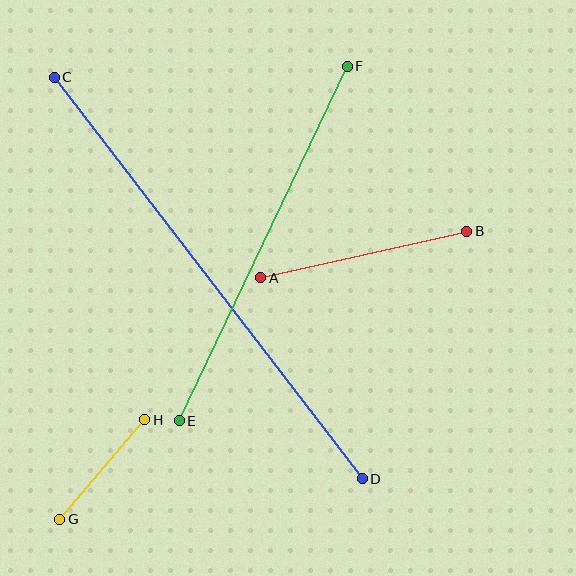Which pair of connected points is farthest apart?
Points C and D are farthest apart.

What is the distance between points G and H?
The distance is approximately 131 pixels.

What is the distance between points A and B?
The distance is approximately 211 pixels.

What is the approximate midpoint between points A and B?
The midpoint is at approximately (364, 255) pixels.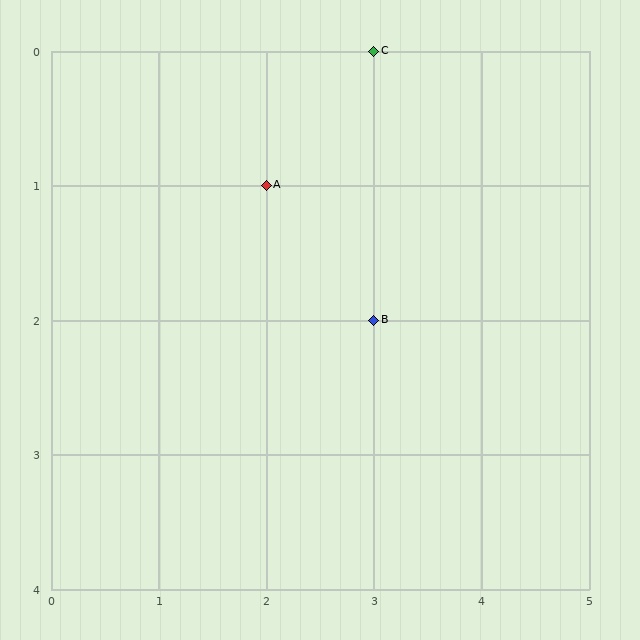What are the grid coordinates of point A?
Point A is at grid coordinates (2, 1).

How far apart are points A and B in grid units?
Points A and B are 1 column and 1 row apart (about 1.4 grid units diagonally).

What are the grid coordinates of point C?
Point C is at grid coordinates (3, 0).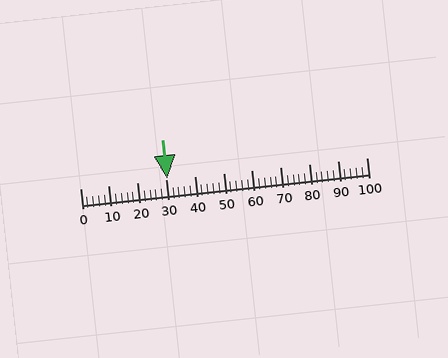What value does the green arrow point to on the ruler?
The green arrow points to approximately 30.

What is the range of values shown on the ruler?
The ruler shows values from 0 to 100.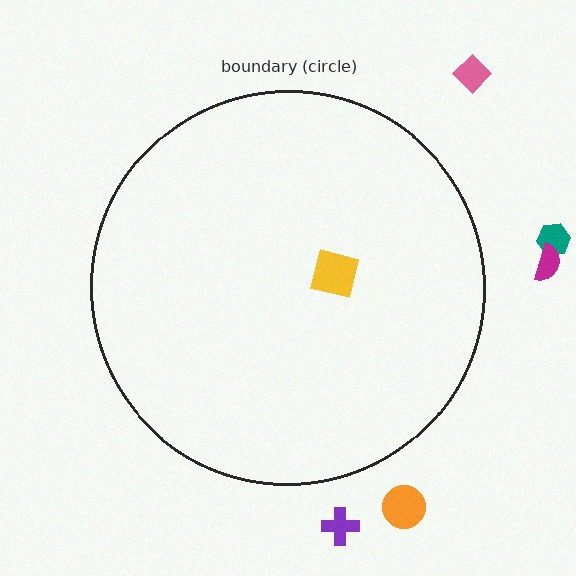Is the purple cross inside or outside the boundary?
Outside.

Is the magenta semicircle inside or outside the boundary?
Outside.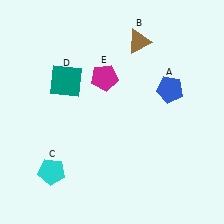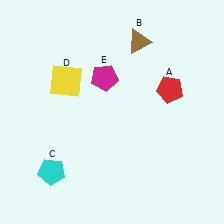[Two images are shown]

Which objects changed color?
A changed from blue to red. D changed from teal to yellow.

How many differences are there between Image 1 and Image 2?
There are 2 differences between the two images.